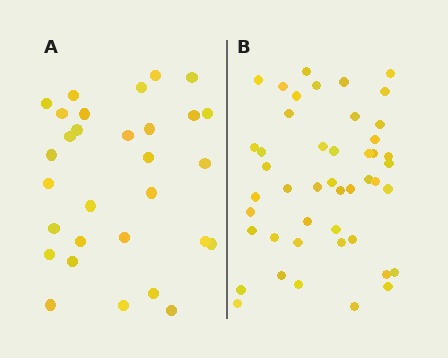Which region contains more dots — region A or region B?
Region B (the right region) has more dots.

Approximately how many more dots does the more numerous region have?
Region B has approximately 15 more dots than region A.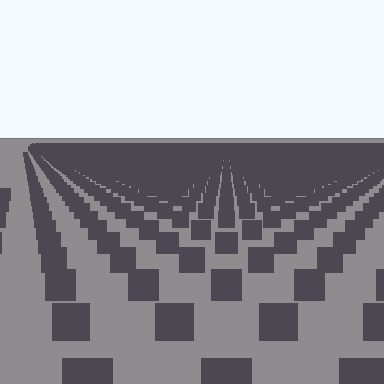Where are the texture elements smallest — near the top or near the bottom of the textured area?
Near the top.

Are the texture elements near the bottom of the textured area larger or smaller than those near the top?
Larger. Near the bottom, elements are closer to the viewer and appear at a bigger on-screen size.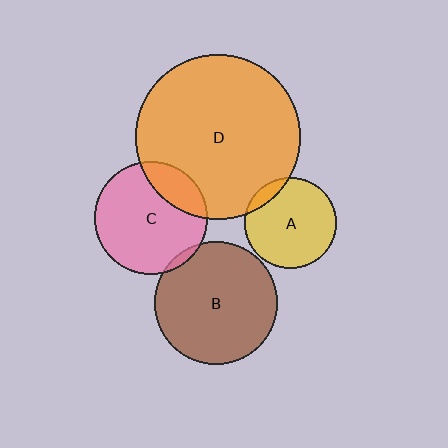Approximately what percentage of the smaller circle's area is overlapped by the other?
Approximately 20%.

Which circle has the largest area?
Circle D (orange).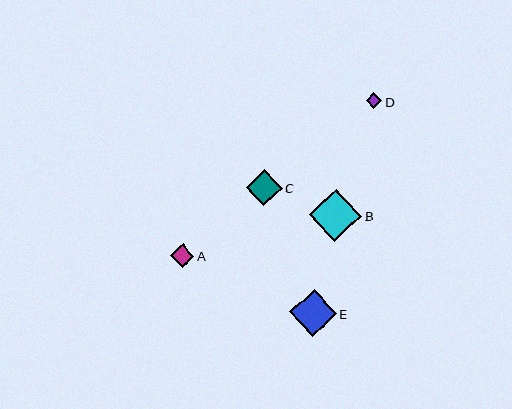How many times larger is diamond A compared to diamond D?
Diamond A is approximately 1.5 times the size of diamond D.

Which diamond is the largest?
Diamond B is the largest with a size of approximately 52 pixels.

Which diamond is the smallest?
Diamond D is the smallest with a size of approximately 16 pixels.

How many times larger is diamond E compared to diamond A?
Diamond E is approximately 2.0 times the size of diamond A.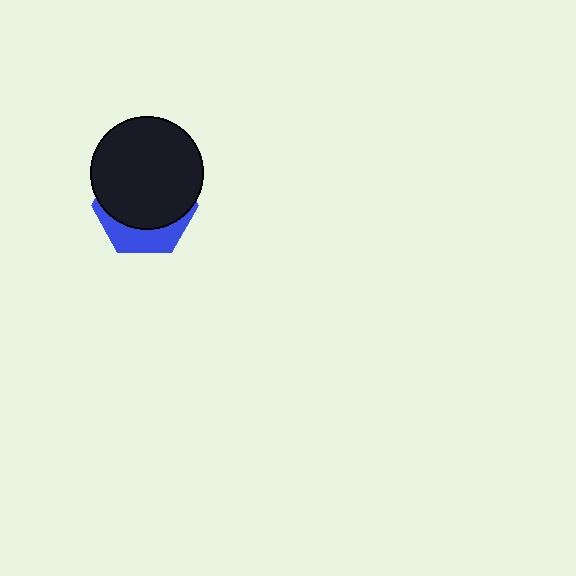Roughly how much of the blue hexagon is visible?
A small part of it is visible (roughly 30%).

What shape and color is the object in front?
The object in front is a black circle.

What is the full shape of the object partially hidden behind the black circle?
The partially hidden object is a blue hexagon.